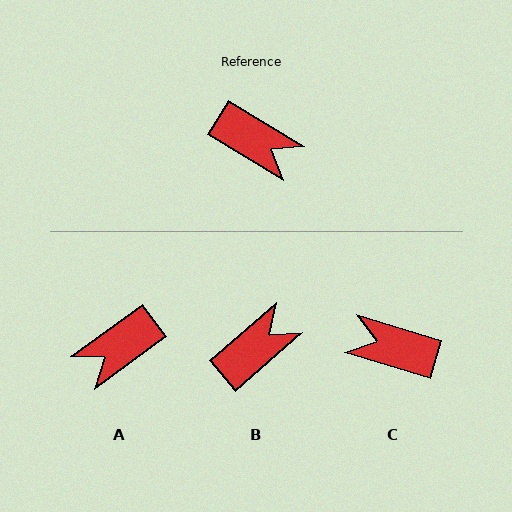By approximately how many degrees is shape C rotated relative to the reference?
Approximately 166 degrees clockwise.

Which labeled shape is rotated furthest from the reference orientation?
C, about 166 degrees away.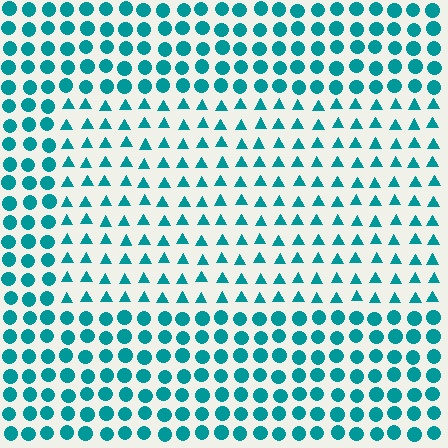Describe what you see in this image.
The image is filled with small teal elements arranged in a uniform grid. A rectangle-shaped region contains triangles, while the surrounding area contains circles. The boundary is defined purely by the change in element shape.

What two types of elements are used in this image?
The image uses triangles inside the rectangle region and circles outside it.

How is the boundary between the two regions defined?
The boundary is defined by a change in element shape: triangles inside vs. circles outside. All elements share the same color and spacing.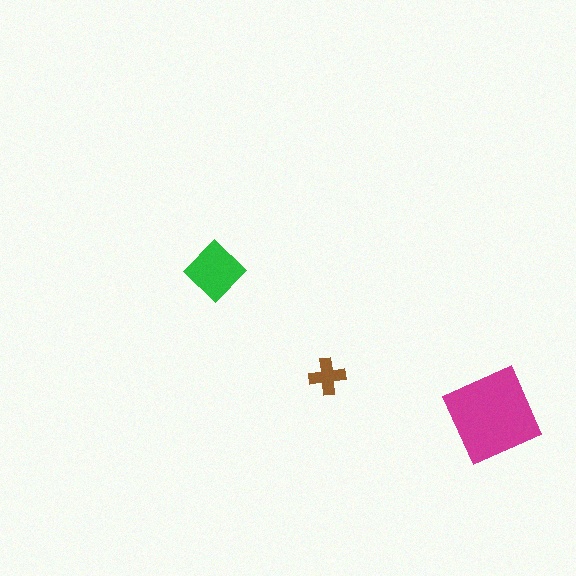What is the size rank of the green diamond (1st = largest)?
2nd.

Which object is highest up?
The green diamond is topmost.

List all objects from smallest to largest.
The brown cross, the green diamond, the magenta square.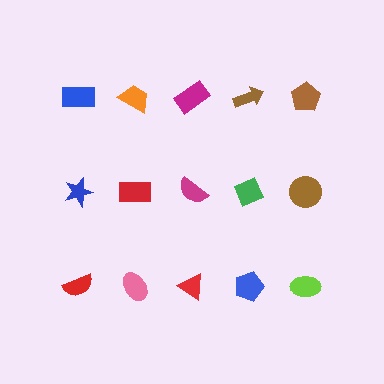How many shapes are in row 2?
5 shapes.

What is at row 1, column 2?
An orange trapezoid.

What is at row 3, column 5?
A lime ellipse.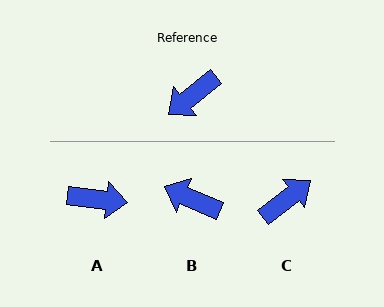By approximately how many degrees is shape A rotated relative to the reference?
Approximately 135 degrees counter-clockwise.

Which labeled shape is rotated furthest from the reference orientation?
C, about 179 degrees away.